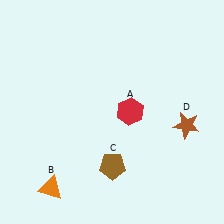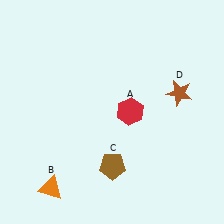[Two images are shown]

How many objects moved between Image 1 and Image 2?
1 object moved between the two images.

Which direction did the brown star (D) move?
The brown star (D) moved up.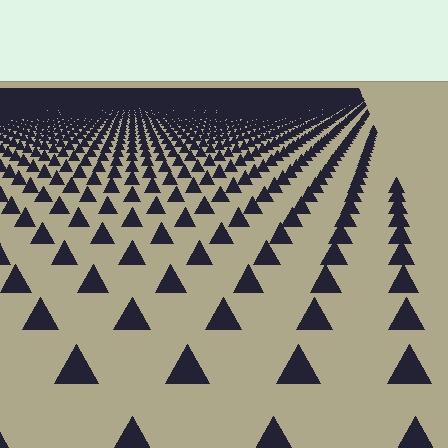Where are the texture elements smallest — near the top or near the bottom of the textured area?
Near the top.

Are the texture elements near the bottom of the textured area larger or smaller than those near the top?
Larger. Near the bottom, elements are closer to the viewer and appear at a bigger on-screen size.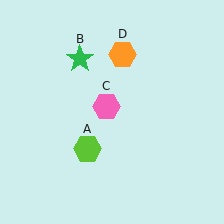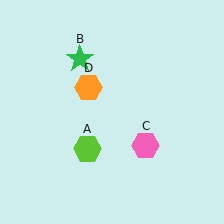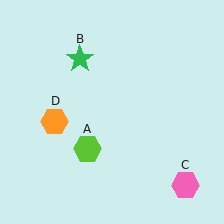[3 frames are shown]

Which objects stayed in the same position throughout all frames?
Lime hexagon (object A) and green star (object B) remained stationary.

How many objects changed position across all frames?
2 objects changed position: pink hexagon (object C), orange hexagon (object D).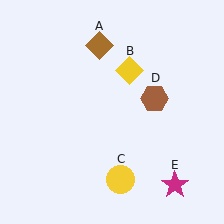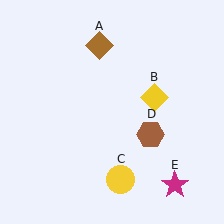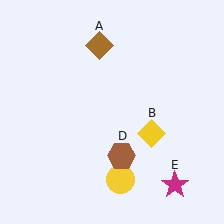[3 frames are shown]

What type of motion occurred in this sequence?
The yellow diamond (object B), brown hexagon (object D) rotated clockwise around the center of the scene.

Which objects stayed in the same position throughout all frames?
Brown diamond (object A) and yellow circle (object C) and magenta star (object E) remained stationary.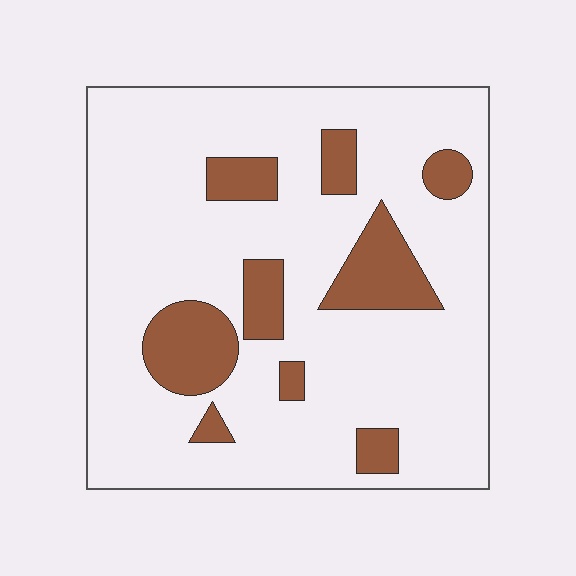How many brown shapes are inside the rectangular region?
9.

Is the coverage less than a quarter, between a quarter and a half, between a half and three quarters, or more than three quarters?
Less than a quarter.